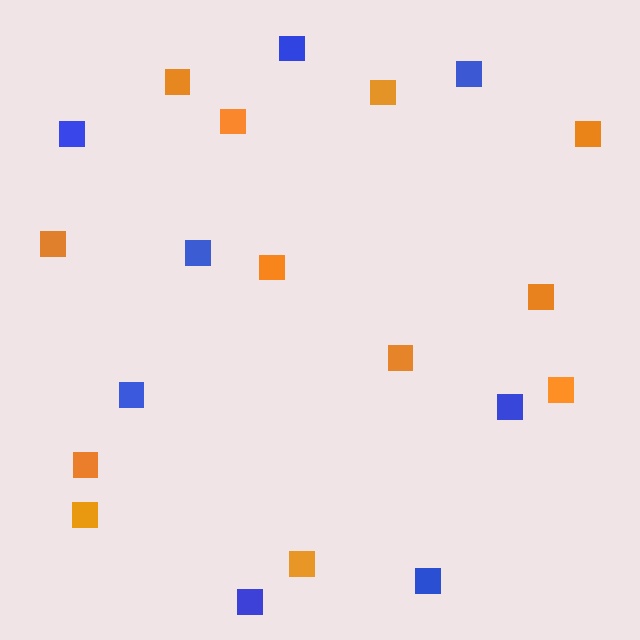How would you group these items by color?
There are 2 groups: one group of blue squares (8) and one group of orange squares (12).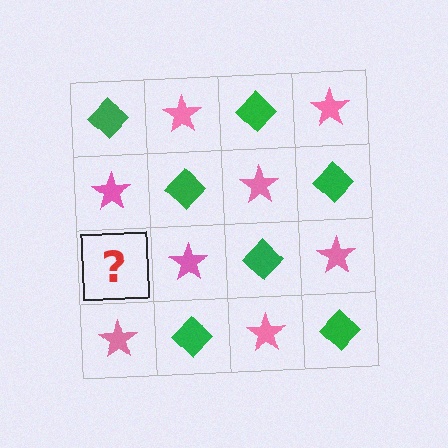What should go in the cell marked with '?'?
The missing cell should contain a green diamond.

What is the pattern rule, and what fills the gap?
The rule is that it alternates green diamond and pink star in a checkerboard pattern. The gap should be filled with a green diamond.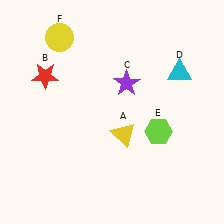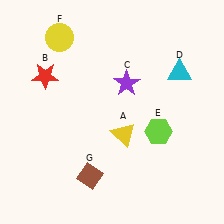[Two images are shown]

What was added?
A brown diamond (G) was added in Image 2.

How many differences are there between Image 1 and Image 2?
There is 1 difference between the two images.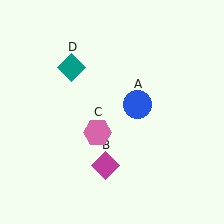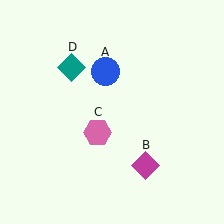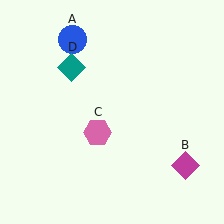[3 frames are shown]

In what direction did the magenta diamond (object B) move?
The magenta diamond (object B) moved right.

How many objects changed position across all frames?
2 objects changed position: blue circle (object A), magenta diamond (object B).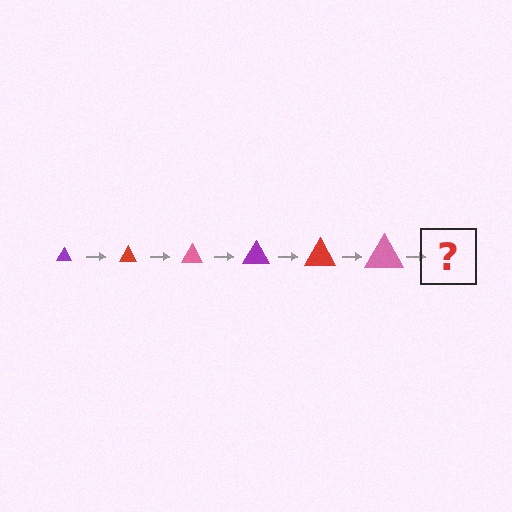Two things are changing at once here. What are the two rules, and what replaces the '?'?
The two rules are that the triangle grows larger each step and the color cycles through purple, red, and pink. The '?' should be a purple triangle, larger than the previous one.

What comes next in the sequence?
The next element should be a purple triangle, larger than the previous one.